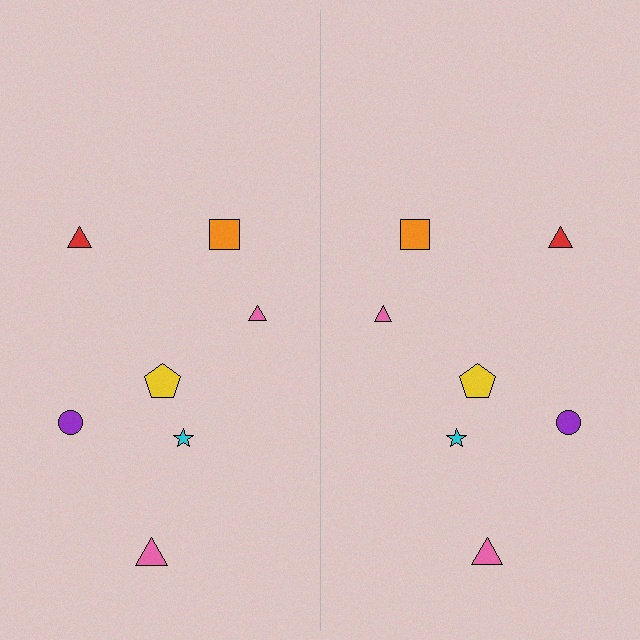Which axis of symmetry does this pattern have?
The pattern has a vertical axis of symmetry running through the center of the image.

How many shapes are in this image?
There are 14 shapes in this image.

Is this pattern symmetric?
Yes, this pattern has bilateral (reflection) symmetry.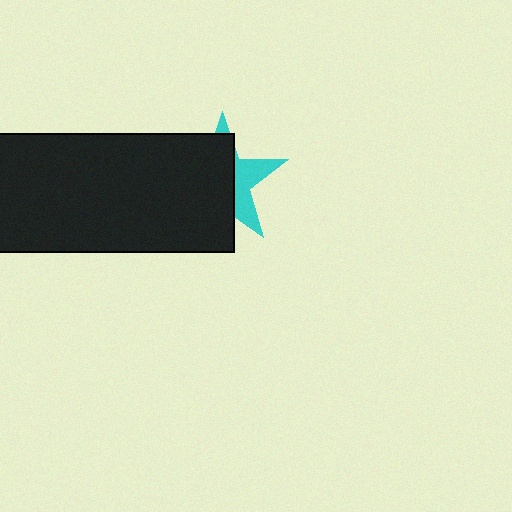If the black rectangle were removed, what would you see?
You would see the complete cyan star.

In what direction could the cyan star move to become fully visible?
The cyan star could move right. That would shift it out from behind the black rectangle entirely.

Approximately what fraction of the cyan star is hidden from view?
Roughly 65% of the cyan star is hidden behind the black rectangle.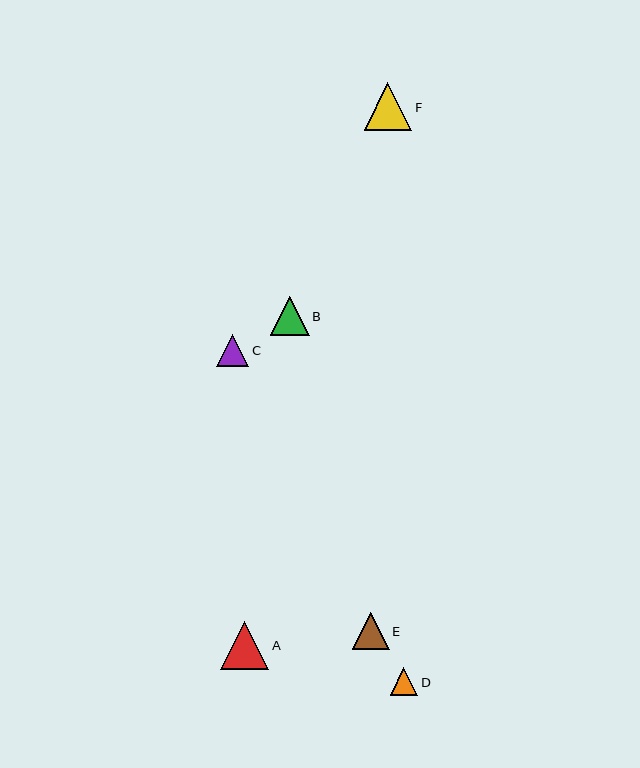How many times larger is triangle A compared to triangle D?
Triangle A is approximately 1.7 times the size of triangle D.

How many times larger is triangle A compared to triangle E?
Triangle A is approximately 1.3 times the size of triangle E.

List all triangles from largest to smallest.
From largest to smallest: A, F, B, E, C, D.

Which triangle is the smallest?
Triangle D is the smallest with a size of approximately 28 pixels.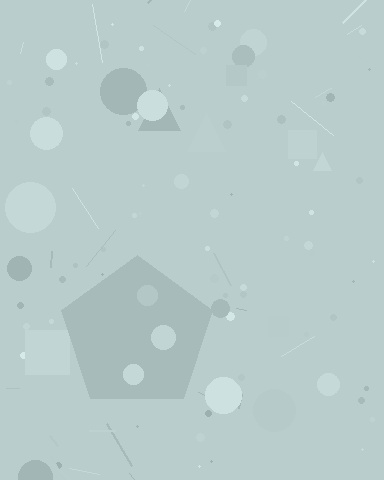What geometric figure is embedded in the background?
A pentagon is embedded in the background.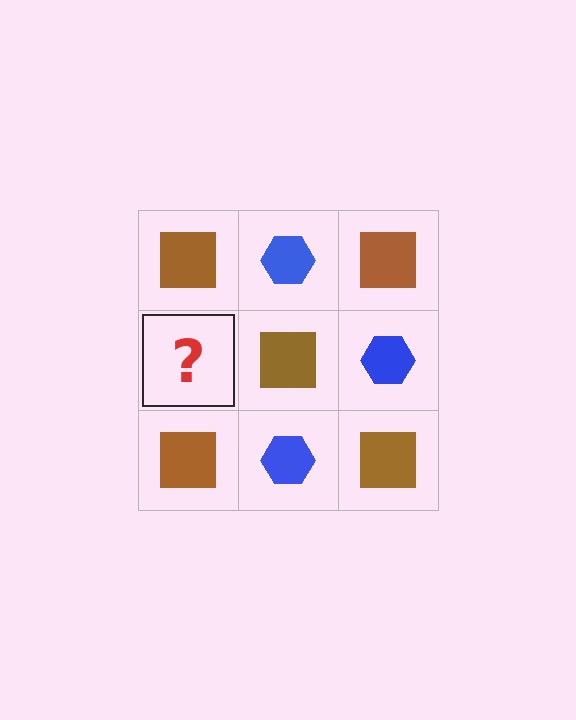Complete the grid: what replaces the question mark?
The question mark should be replaced with a blue hexagon.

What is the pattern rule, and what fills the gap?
The rule is that it alternates brown square and blue hexagon in a checkerboard pattern. The gap should be filled with a blue hexagon.